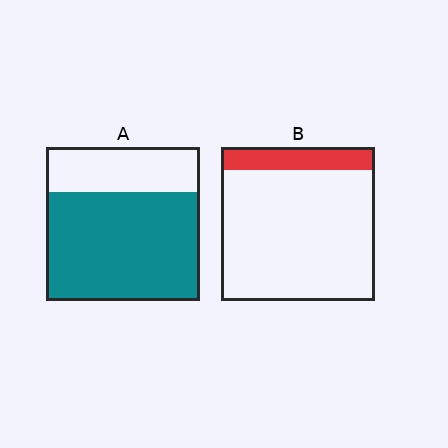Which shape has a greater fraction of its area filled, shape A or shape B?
Shape A.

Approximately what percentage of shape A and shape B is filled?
A is approximately 70% and B is approximately 15%.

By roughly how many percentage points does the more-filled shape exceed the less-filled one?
By roughly 55 percentage points (A over B).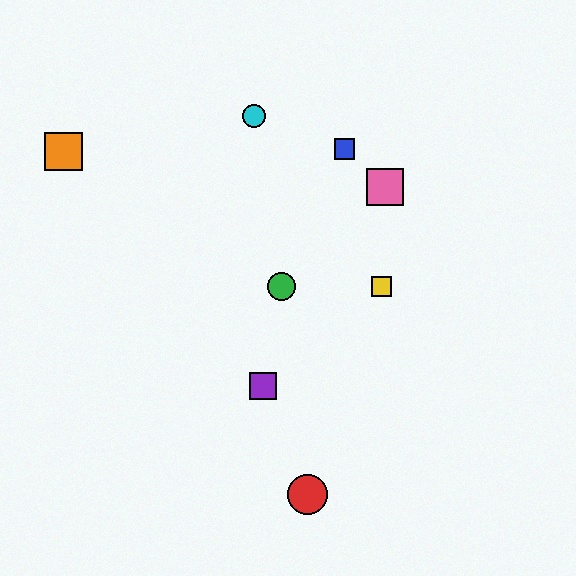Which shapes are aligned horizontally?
The green circle, the yellow square are aligned horizontally.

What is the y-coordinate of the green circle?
The green circle is at y≈286.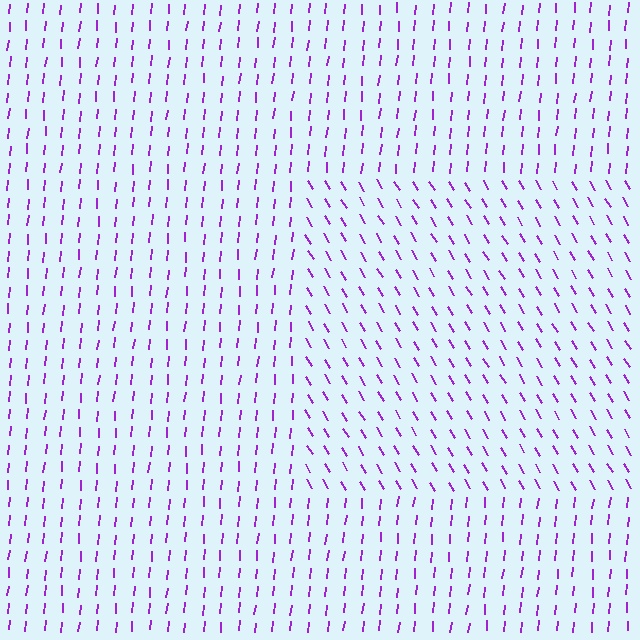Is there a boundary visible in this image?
Yes, there is a texture boundary formed by a change in line orientation.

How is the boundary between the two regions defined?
The boundary is defined purely by a change in line orientation (approximately 37 degrees difference). All lines are the same color and thickness.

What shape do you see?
I see a rectangle.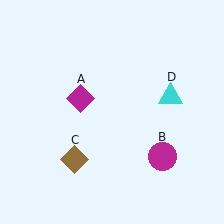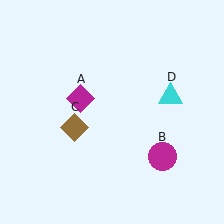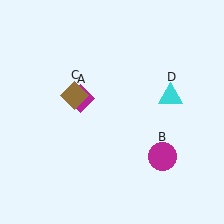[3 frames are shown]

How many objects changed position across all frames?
1 object changed position: brown diamond (object C).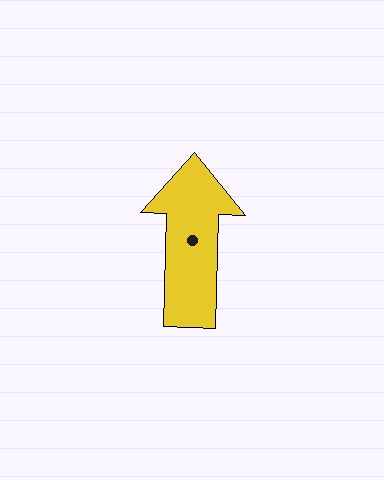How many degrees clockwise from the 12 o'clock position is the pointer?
Approximately 2 degrees.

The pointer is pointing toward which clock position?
Roughly 12 o'clock.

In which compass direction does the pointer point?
North.